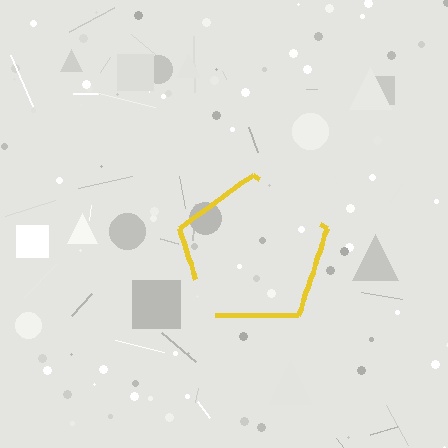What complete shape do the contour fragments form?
The contour fragments form a pentagon.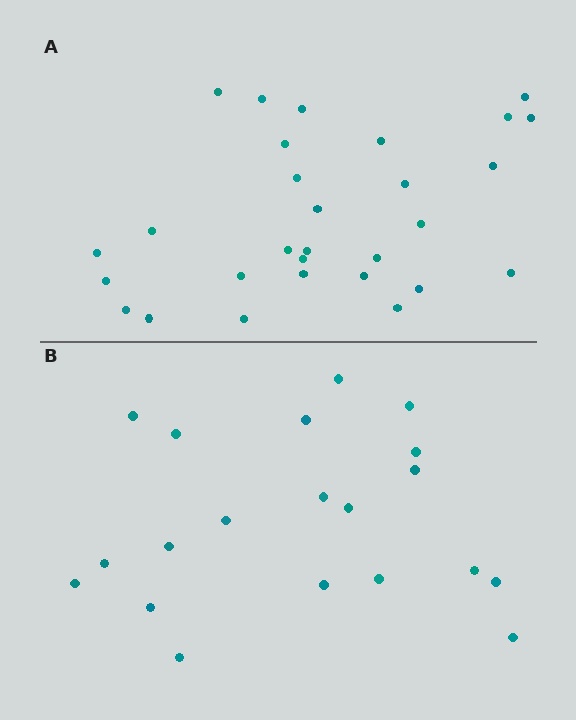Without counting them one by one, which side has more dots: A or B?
Region A (the top region) has more dots.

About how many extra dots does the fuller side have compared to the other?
Region A has roughly 8 or so more dots than region B.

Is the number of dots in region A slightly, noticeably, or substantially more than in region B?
Region A has substantially more. The ratio is roughly 1.4 to 1.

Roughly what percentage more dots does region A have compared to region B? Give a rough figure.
About 45% more.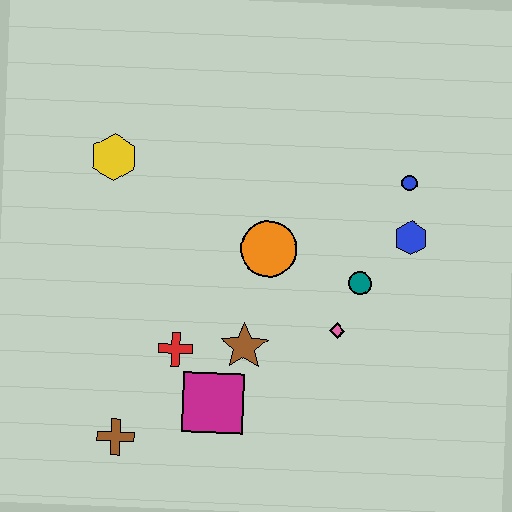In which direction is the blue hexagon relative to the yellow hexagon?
The blue hexagon is to the right of the yellow hexagon.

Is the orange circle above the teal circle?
Yes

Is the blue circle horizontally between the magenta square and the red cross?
No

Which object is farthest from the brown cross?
The blue circle is farthest from the brown cross.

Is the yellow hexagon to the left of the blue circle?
Yes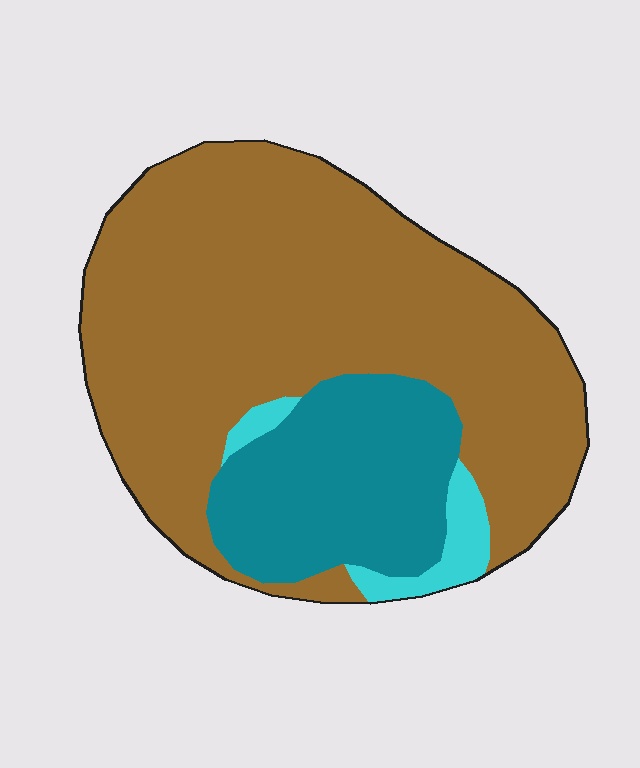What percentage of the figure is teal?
Teal covers roughly 25% of the figure.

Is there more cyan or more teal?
Teal.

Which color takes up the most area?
Brown, at roughly 70%.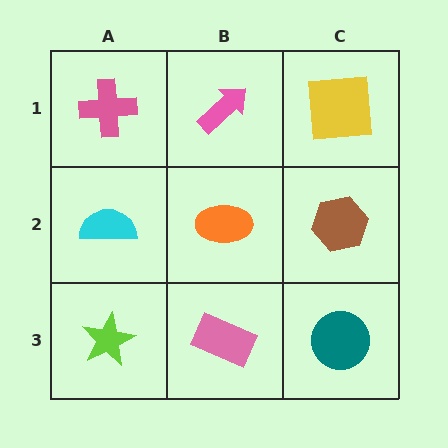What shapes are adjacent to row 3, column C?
A brown hexagon (row 2, column C), a pink rectangle (row 3, column B).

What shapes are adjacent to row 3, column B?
An orange ellipse (row 2, column B), a lime star (row 3, column A), a teal circle (row 3, column C).